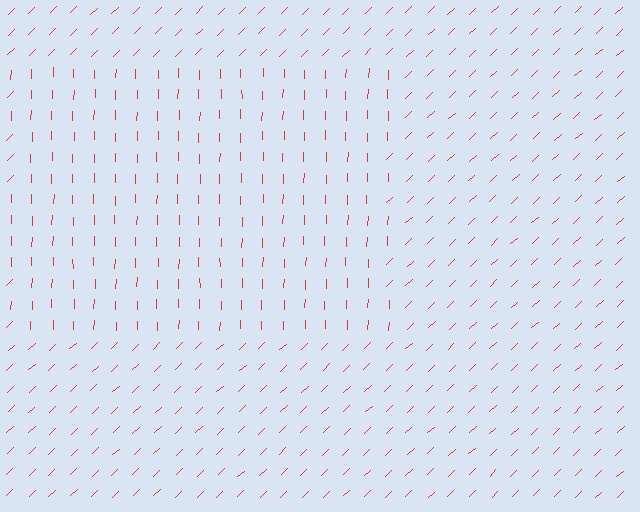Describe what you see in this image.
The image is filled with small red line segments. A rectangle region in the image has lines oriented differently from the surrounding lines, creating a visible texture boundary.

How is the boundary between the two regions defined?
The boundary is defined purely by a change in line orientation (approximately 45 degrees difference). All lines are the same color and thickness.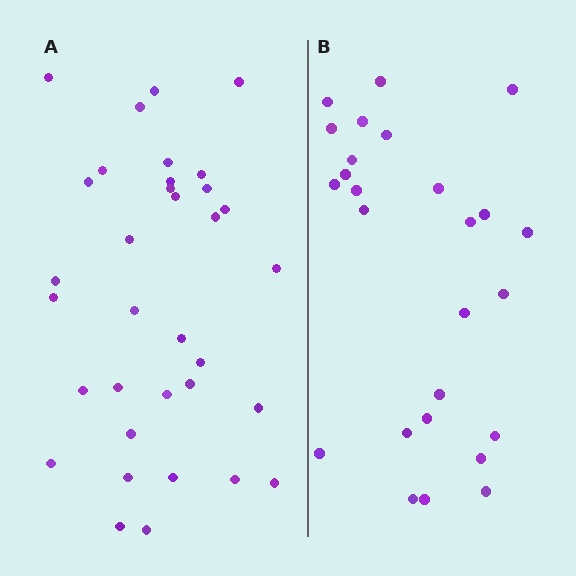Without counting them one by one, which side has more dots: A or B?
Region A (the left region) has more dots.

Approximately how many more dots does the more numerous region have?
Region A has roughly 8 or so more dots than region B.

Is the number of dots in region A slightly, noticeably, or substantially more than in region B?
Region A has noticeably more, but not dramatically so. The ratio is roughly 1.3 to 1.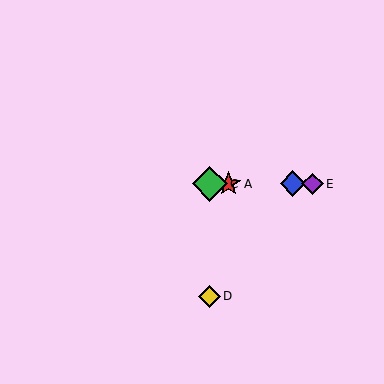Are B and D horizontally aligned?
No, B is at y≈184 and D is at y≈296.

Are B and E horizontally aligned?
Yes, both are at y≈184.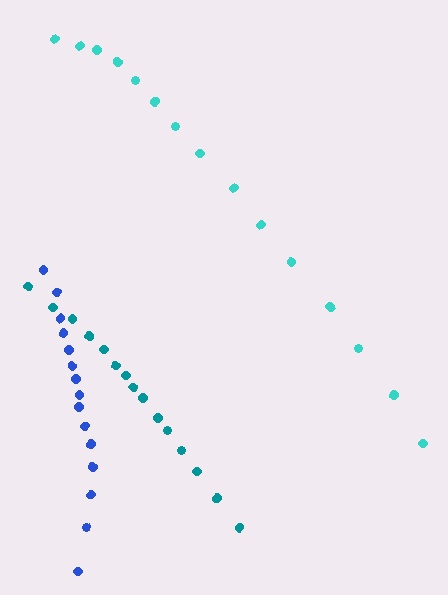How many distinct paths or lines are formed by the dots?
There are 3 distinct paths.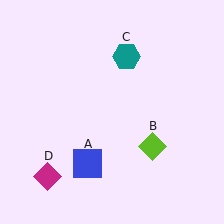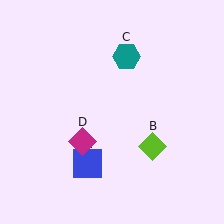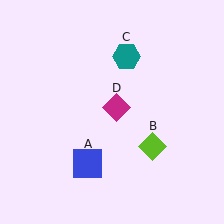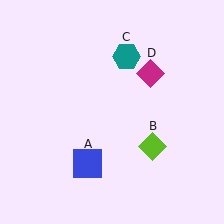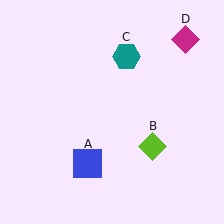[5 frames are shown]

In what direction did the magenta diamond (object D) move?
The magenta diamond (object D) moved up and to the right.